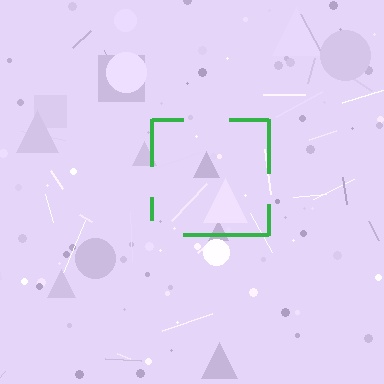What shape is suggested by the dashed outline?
The dashed outline suggests a square.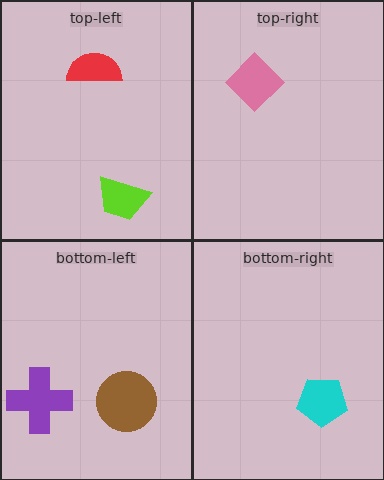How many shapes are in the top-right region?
1.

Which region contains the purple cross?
The bottom-left region.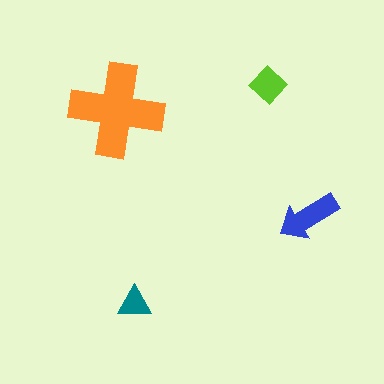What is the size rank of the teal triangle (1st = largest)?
4th.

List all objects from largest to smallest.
The orange cross, the blue arrow, the lime diamond, the teal triangle.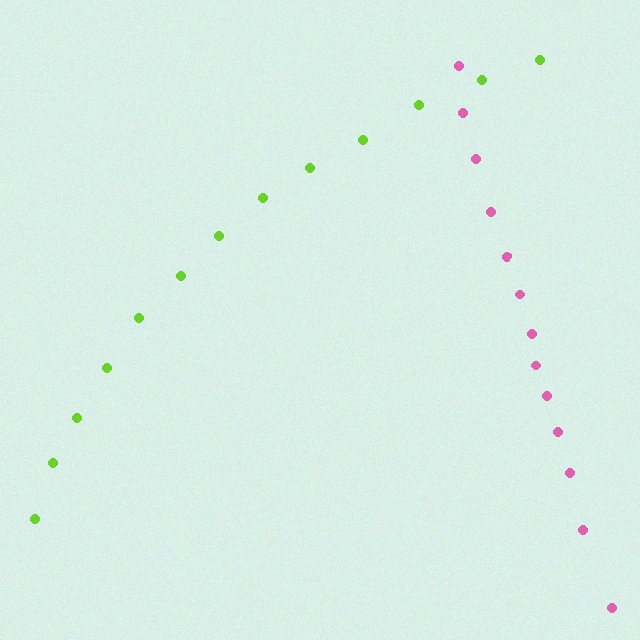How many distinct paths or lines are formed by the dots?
There are 2 distinct paths.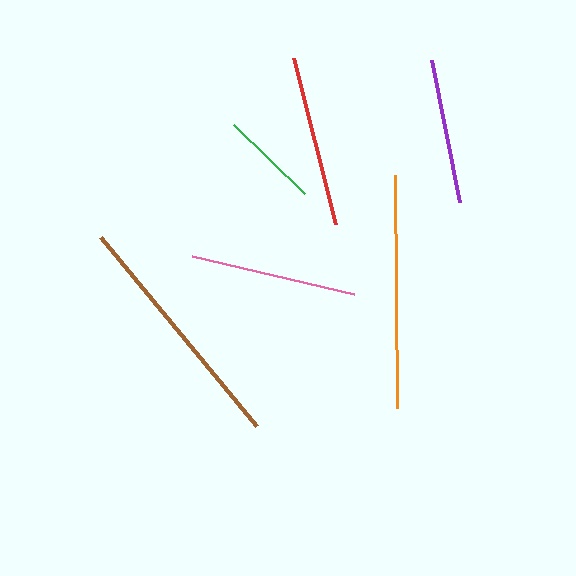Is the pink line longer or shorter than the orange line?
The orange line is longer than the pink line.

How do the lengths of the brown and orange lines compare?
The brown and orange lines are approximately the same length.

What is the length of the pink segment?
The pink segment is approximately 166 pixels long.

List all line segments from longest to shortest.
From longest to shortest: brown, orange, red, pink, purple, green.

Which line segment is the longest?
The brown line is the longest at approximately 245 pixels.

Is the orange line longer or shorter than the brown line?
The brown line is longer than the orange line.